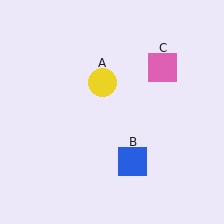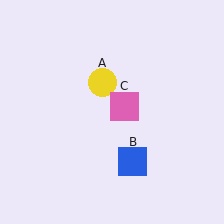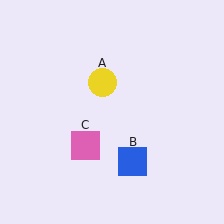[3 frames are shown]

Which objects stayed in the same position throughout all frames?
Yellow circle (object A) and blue square (object B) remained stationary.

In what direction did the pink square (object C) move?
The pink square (object C) moved down and to the left.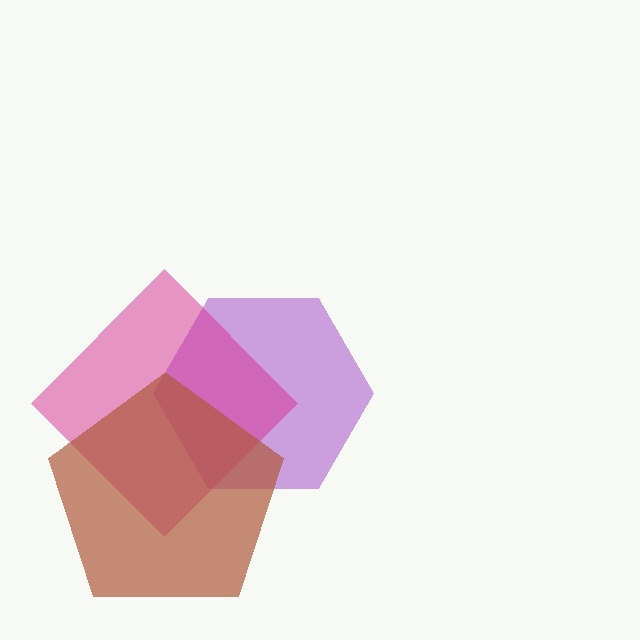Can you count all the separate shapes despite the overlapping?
Yes, there are 3 separate shapes.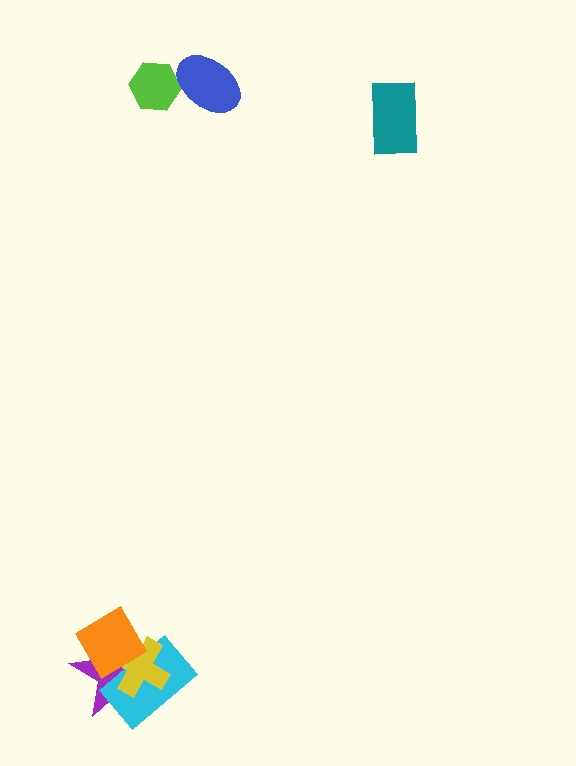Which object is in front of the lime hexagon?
The blue ellipse is in front of the lime hexagon.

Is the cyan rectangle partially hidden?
Yes, it is partially covered by another shape.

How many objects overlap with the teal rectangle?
0 objects overlap with the teal rectangle.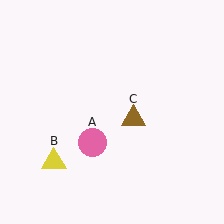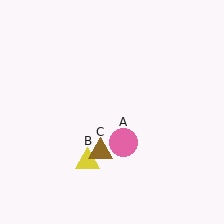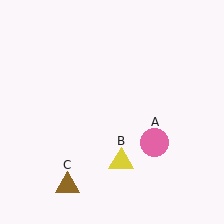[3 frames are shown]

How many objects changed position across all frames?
3 objects changed position: pink circle (object A), yellow triangle (object B), brown triangle (object C).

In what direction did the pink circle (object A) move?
The pink circle (object A) moved right.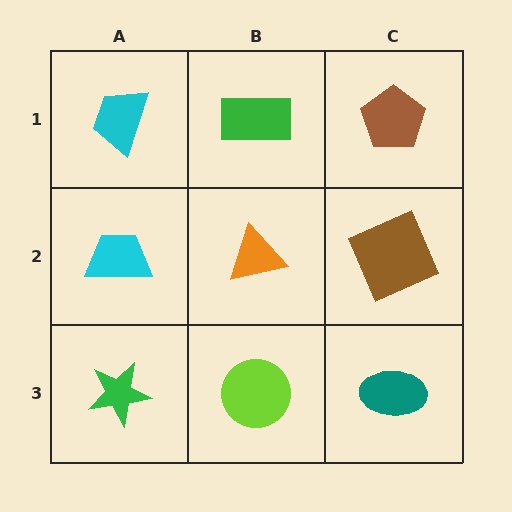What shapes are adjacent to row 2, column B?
A green rectangle (row 1, column B), a lime circle (row 3, column B), a cyan trapezoid (row 2, column A), a brown square (row 2, column C).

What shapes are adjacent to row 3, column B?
An orange triangle (row 2, column B), a green star (row 3, column A), a teal ellipse (row 3, column C).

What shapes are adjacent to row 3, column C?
A brown square (row 2, column C), a lime circle (row 3, column B).